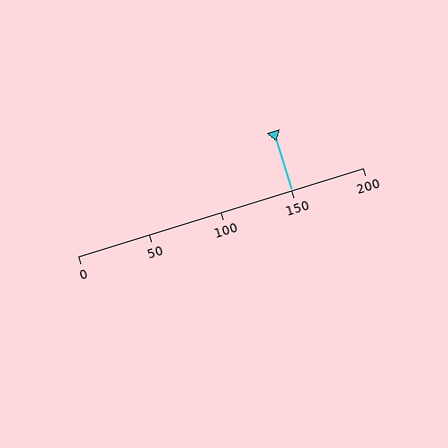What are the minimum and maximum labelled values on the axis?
The axis runs from 0 to 200.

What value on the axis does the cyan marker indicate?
The marker indicates approximately 150.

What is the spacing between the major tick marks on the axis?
The major ticks are spaced 50 apart.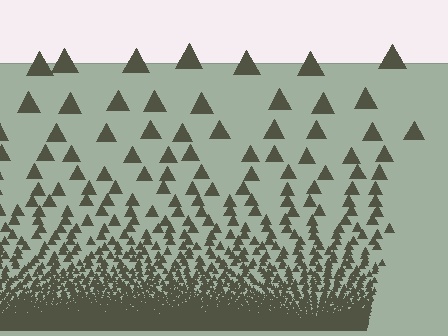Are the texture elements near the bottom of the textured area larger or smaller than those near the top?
Smaller. The gradient is inverted — elements near the bottom are smaller and denser.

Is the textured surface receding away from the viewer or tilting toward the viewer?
The surface appears to tilt toward the viewer. Texture elements get larger and sparser toward the top.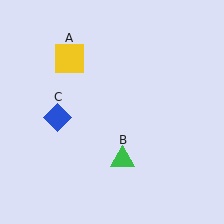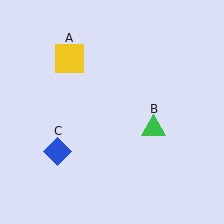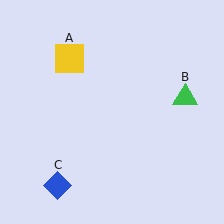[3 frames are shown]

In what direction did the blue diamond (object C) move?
The blue diamond (object C) moved down.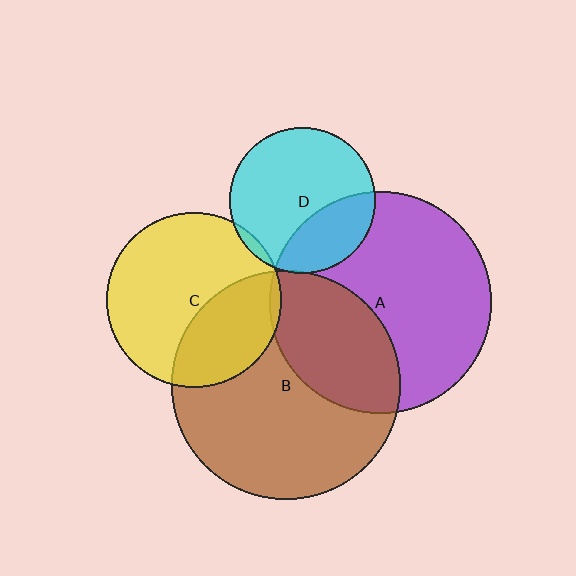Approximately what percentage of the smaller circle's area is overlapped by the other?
Approximately 30%.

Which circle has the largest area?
Circle B (brown).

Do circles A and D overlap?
Yes.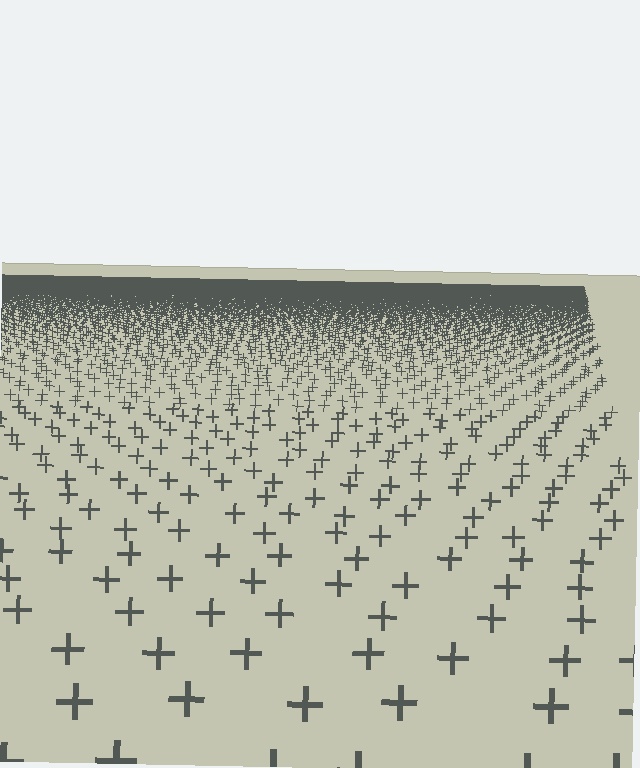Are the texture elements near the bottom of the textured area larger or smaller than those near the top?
Larger. Near the bottom, elements are closer to the viewer and appear at a bigger on-screen size.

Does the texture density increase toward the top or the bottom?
Density increases toward the top.